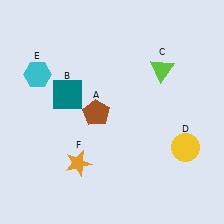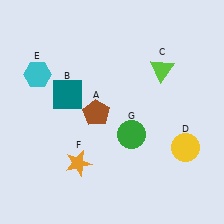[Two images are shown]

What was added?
A green circle (G) was added in Image 2.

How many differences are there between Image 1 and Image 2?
There is 1 difference between the two images.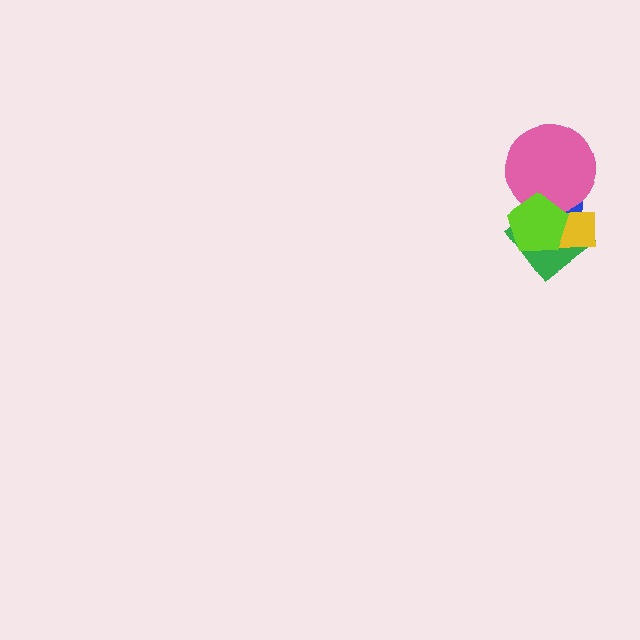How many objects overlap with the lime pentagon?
4 objects overlap with the lime pentagon.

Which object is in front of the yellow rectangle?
The lime pentagon is in front of the yellow rectangle.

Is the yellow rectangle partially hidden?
Yes, it is partially covered by another shape.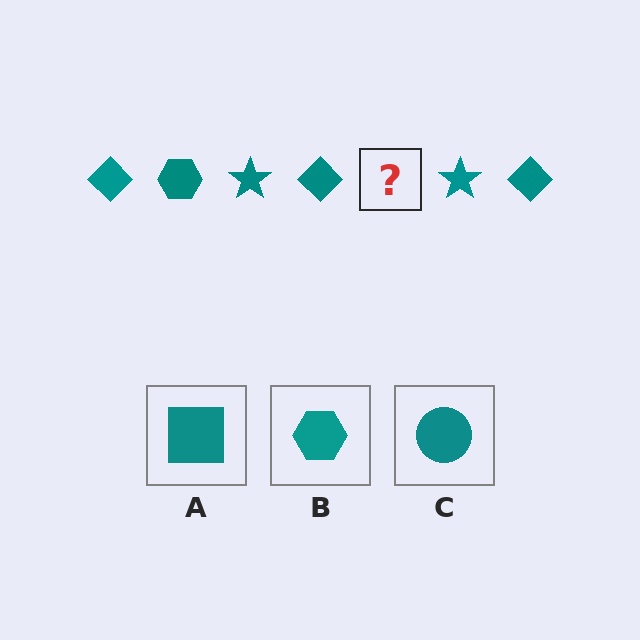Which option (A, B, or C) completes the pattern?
B.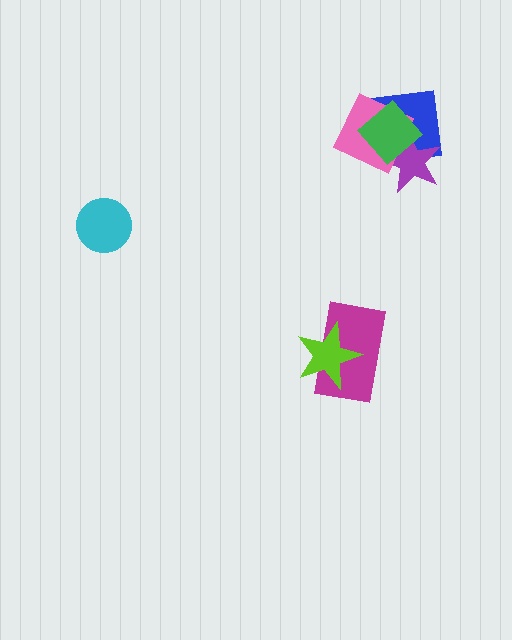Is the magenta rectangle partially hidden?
Yes, it is partially covered by another shape.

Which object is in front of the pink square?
The green diamond is in front of the pink square.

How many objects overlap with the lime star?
1 object overlaps with the lime star.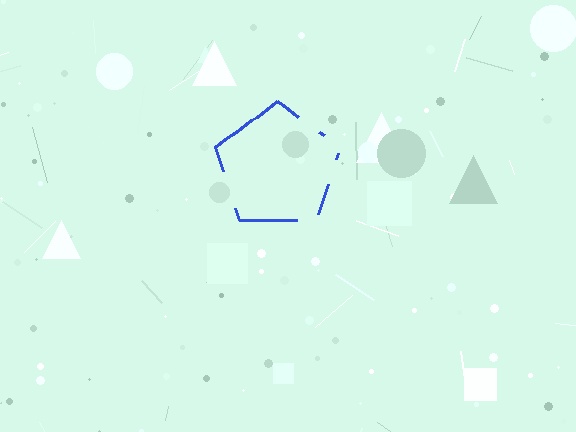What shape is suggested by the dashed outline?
The dashed outline suggests a pentagon.